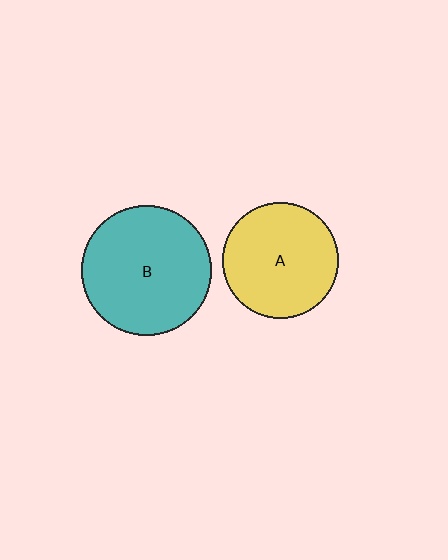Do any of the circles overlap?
No, none of the circles overlap.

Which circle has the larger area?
Circle B (teal).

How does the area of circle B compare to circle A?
Approximately 1.2 times.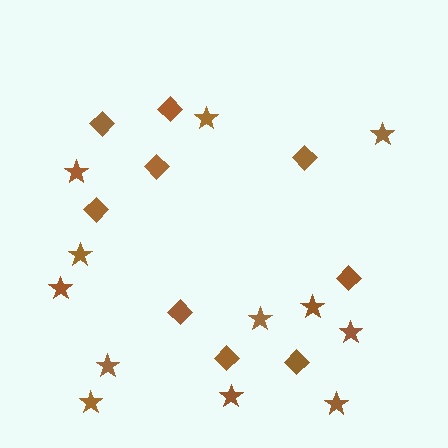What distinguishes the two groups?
There are 2 groups: one group of diamonds (9) and one group of stars (12).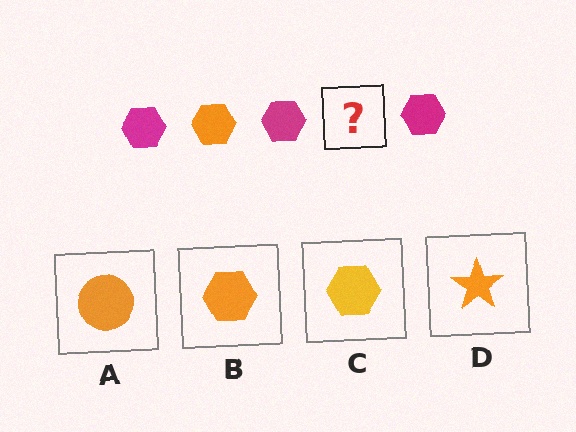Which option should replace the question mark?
Option B.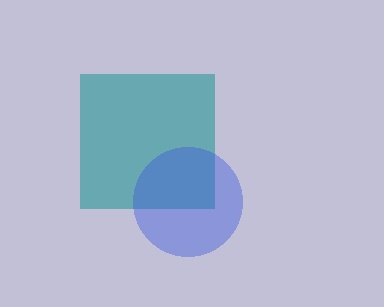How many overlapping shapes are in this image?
There are 2 overlapping shapes in the image.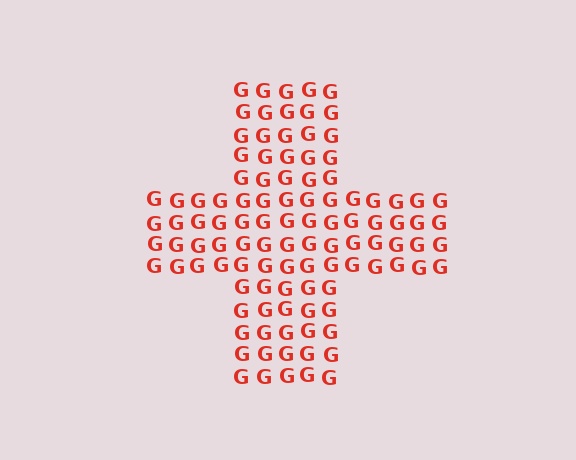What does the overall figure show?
The overall figure shows a cross.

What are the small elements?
The small elements are letter G's.